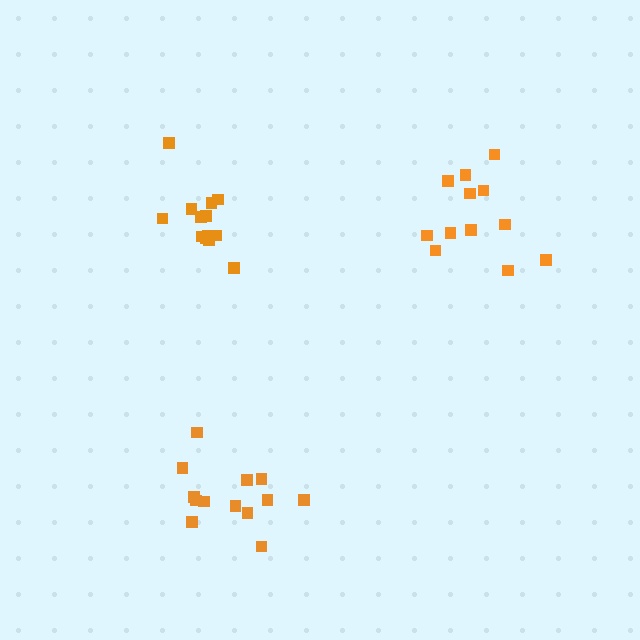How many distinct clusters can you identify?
There are 3 distinct clusters.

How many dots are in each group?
Group 1: 12 dots, Group 2: 13 dots, Group 3: 13 dots (38 total).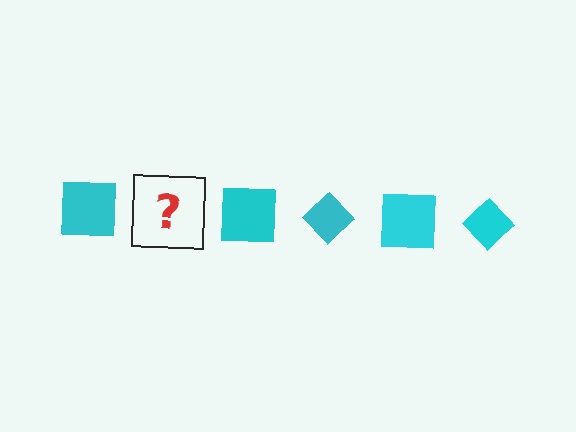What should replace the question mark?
The question mark should be replaced with a cyan diamond.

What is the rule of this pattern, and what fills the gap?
The rule is that the pattern cycles through square, diamond shapes in cyan. The gap should be filled with a cyan diamond.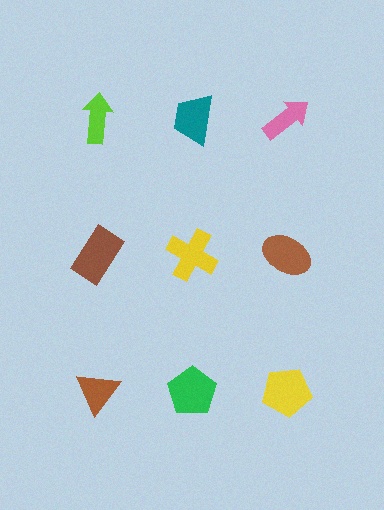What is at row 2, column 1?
A brown rectangle.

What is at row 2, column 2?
A yellow cross.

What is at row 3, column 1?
A brown triangle.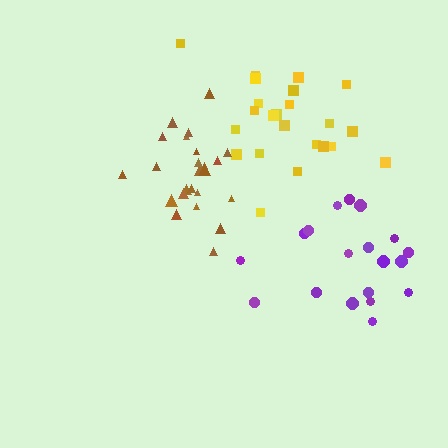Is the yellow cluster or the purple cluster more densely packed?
Yellow.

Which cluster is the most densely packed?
Brown.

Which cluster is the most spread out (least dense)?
Purple.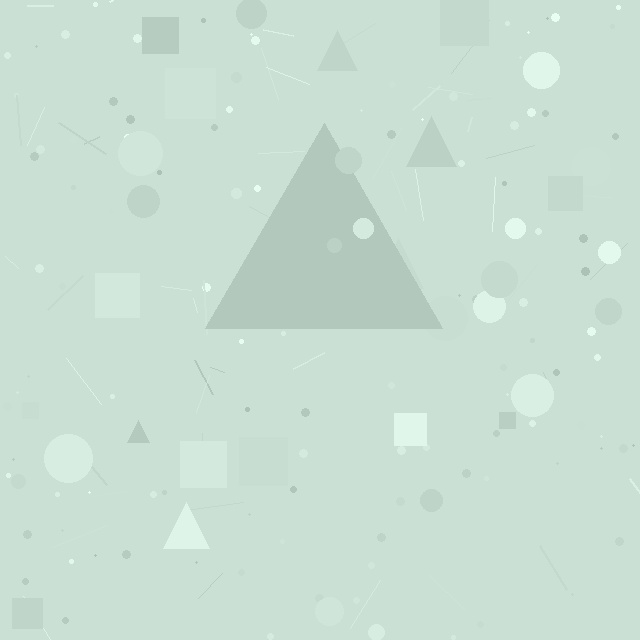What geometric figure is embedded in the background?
A triangle is embedded in the background.